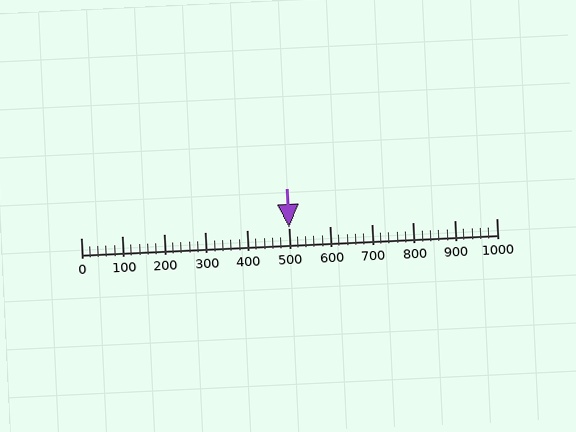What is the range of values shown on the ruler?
The ruler shows values from 0 to 1000.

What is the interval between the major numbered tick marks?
The major tick marks are spaced 100 units apart.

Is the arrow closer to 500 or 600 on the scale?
The arrow is closer to 500.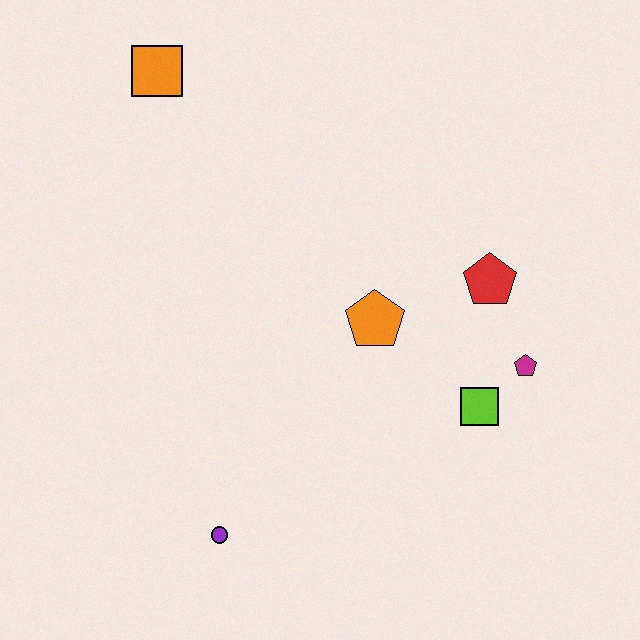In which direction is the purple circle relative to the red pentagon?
The purple circle is to the left of the red pentagon.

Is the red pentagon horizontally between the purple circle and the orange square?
No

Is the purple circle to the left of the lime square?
Yes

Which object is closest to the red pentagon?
The magenta pentagon is closest to the red pentagon.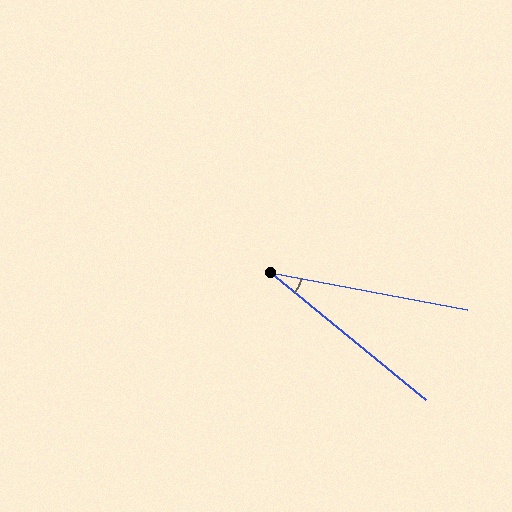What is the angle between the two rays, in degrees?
Approximately 29 degrees.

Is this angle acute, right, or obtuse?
It is acute.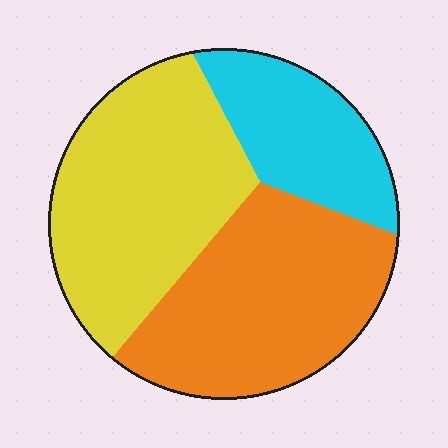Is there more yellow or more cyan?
Yellow.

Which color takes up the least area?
Cyan, at roughly 20%.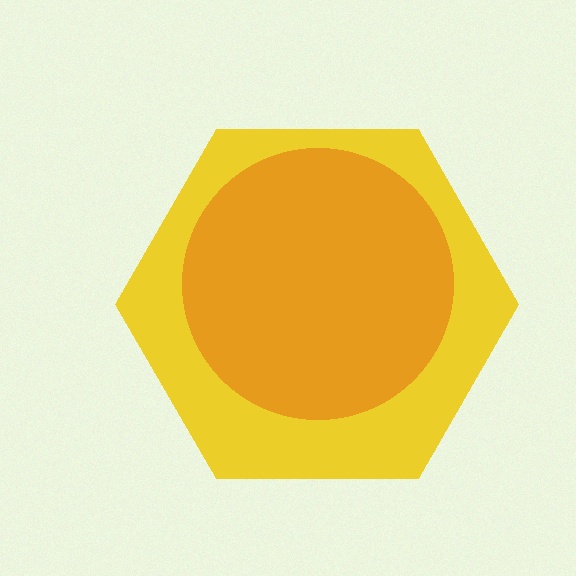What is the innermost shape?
The orange circle.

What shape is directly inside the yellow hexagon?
The orange circle.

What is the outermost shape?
The yellow hexagon.